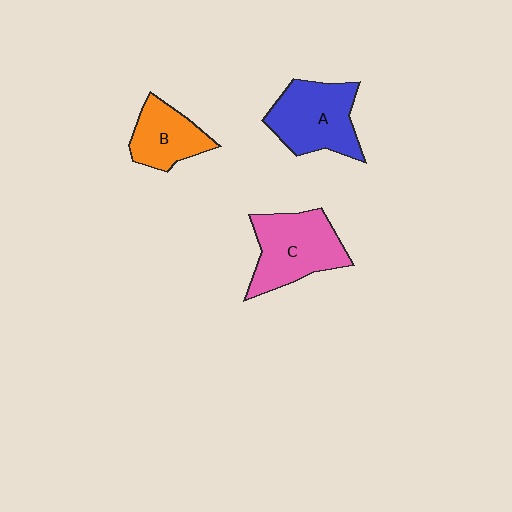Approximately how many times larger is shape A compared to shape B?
Approximately 1.4 times.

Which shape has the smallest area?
Shape B (orange).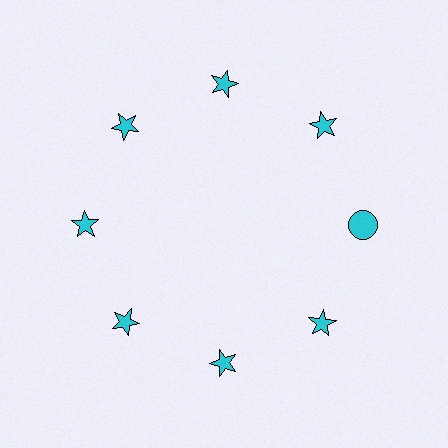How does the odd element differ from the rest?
It has a different shape: circle instead of star.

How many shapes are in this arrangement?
There are 8 shapes arranged in a ring pattern.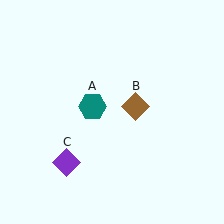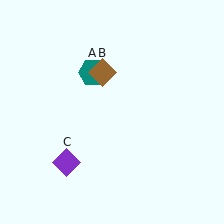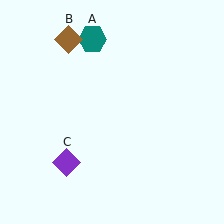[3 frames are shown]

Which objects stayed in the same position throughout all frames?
Purple diamond (object C) remained stationary.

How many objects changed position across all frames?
2 objects changed position: teal hexagon (object A), brown diamond (object B).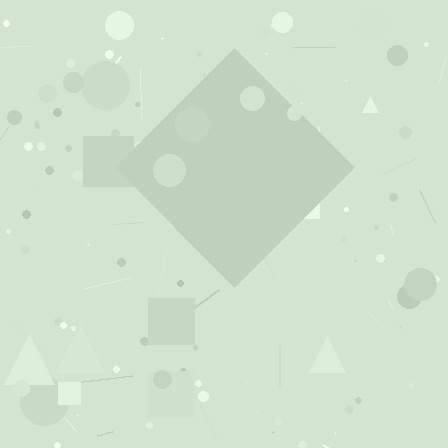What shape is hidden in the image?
A diamond is hidden in the image.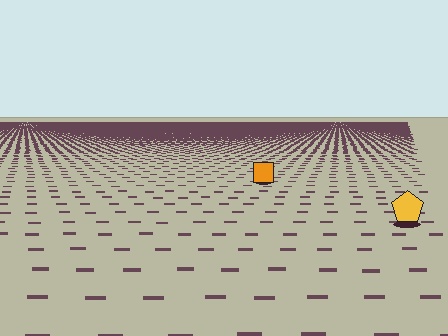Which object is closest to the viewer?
The yellow pentagon is closest. The texture marks near it are larger and more spread out.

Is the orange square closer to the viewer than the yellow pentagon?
No. The yellow pentagon is closer — you can tell from the texture gradient: the ground texture is coarser near it.